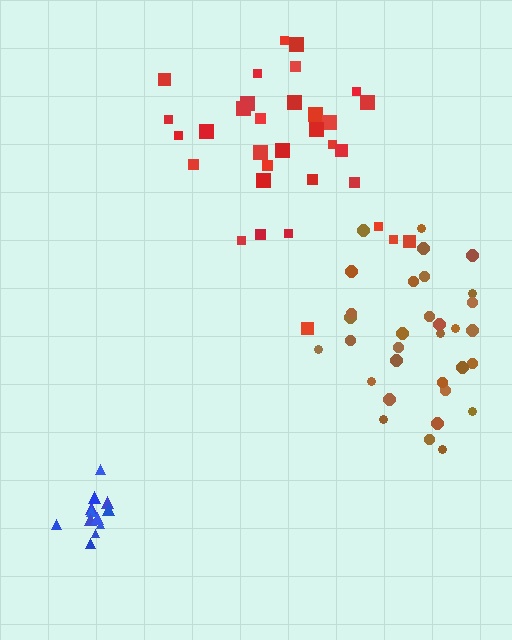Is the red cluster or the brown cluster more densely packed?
Brown.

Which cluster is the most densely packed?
Blue.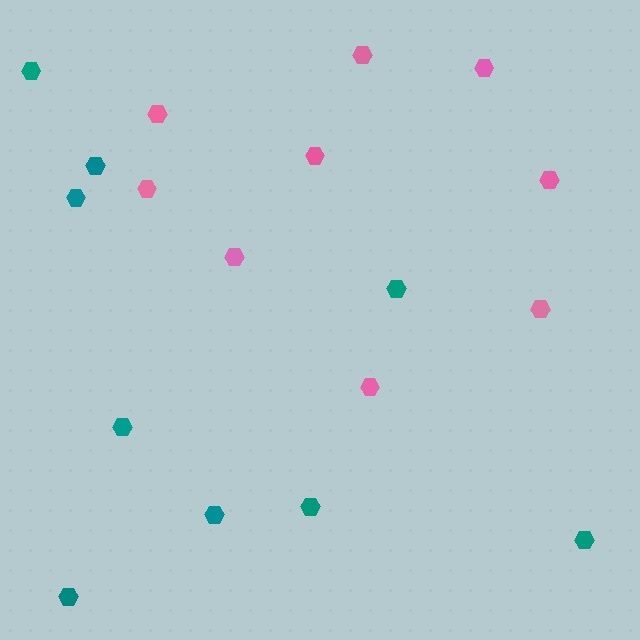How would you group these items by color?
There are 2 groups: one group of pink hexagons (9) and one group of teal hexagons (9).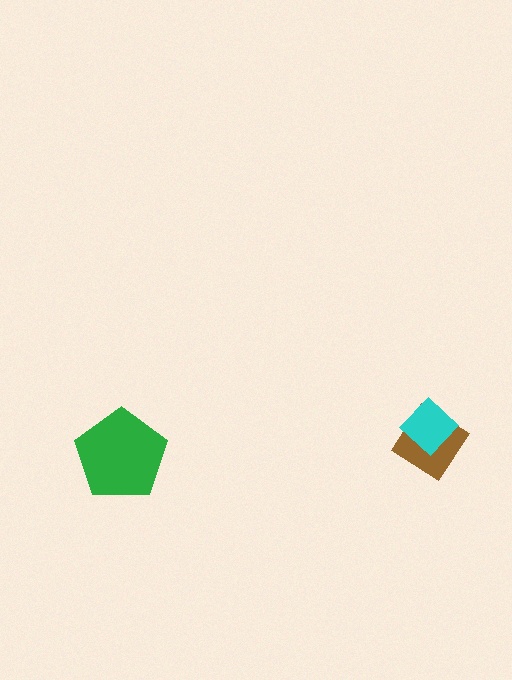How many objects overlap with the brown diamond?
1 object overlaps with the brown diamond.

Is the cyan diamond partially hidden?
No, no other shape covers it.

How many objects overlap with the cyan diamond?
1 object overlaps with the cyan diamond.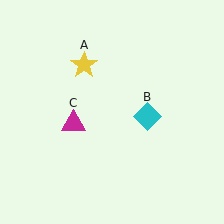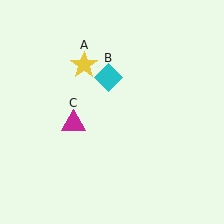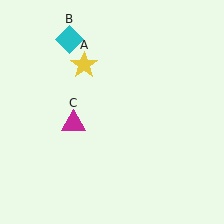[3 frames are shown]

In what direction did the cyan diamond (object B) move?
The cyan diamond (object B) moved up and to the left.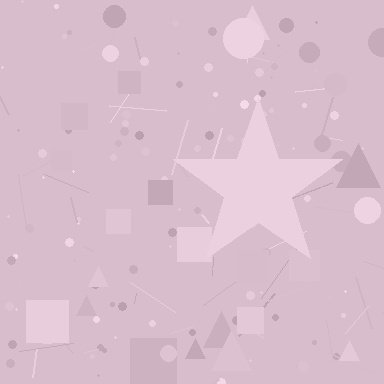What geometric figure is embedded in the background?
A star is embedded in the background.